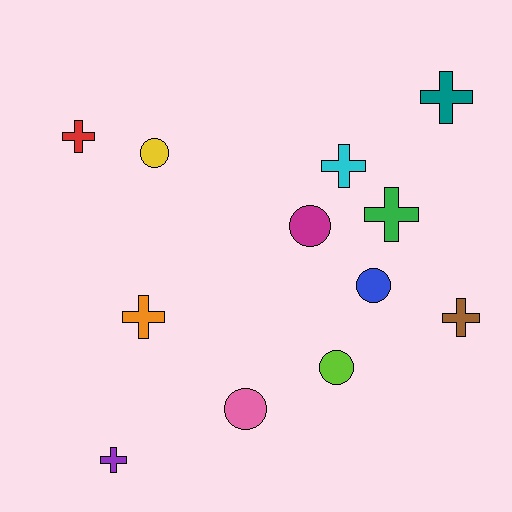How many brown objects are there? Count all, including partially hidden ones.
There is 1 brown object.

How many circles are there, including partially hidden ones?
There are 5 circles.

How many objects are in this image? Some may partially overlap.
There are 12 objects.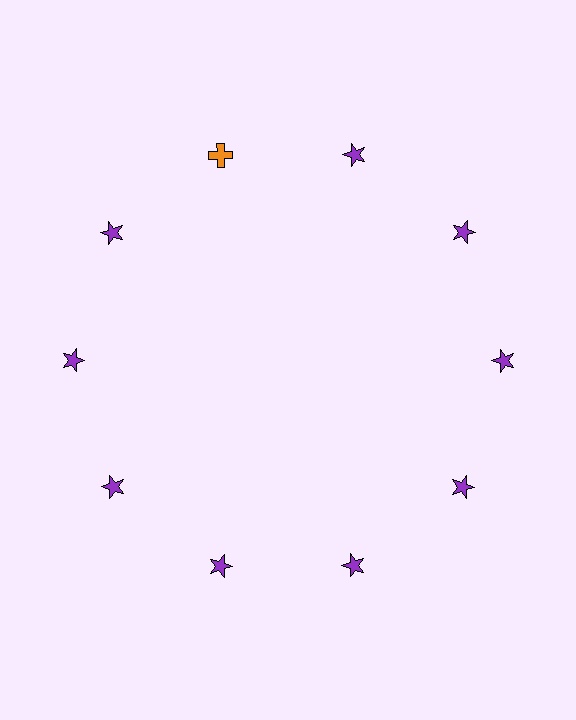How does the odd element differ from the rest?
It differs in both color (orange instead of purple) and shape (cross instead of star).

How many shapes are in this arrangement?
There are 10 shapes arranged in a ring pattern.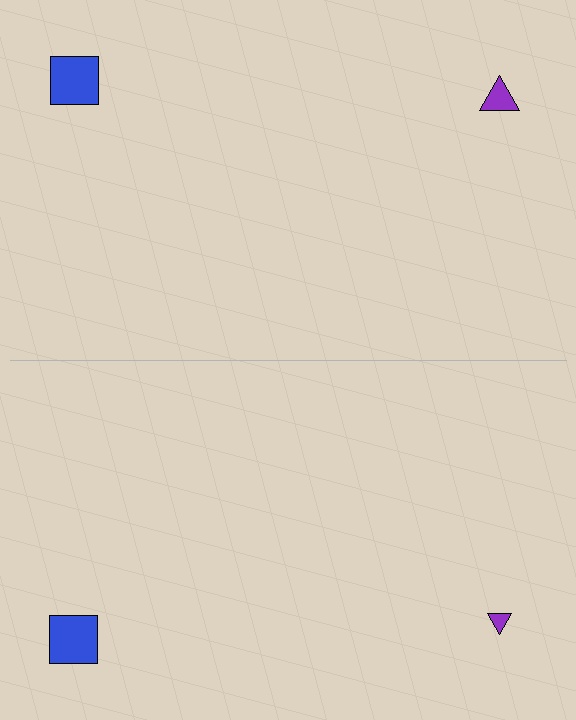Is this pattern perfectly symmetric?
No, the pattern is not perfectly symmetric. The purple triangle on the bottom side has a different size than its mirror counterpart.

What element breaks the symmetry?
The purple triangle on the bottom side has a different size than its mirror counterpart.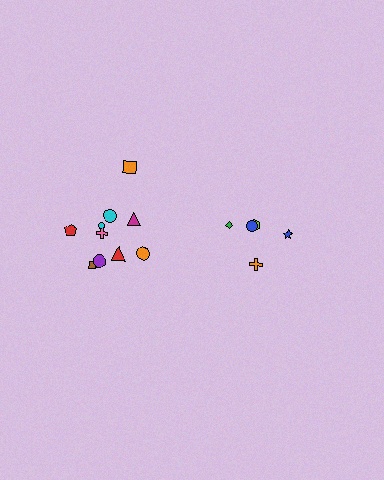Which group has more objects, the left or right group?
The left group.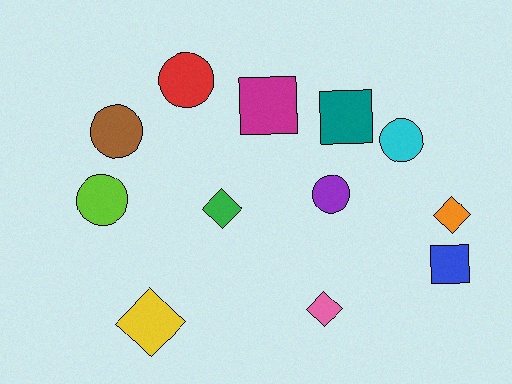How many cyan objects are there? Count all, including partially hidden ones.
There is 1 cyan object.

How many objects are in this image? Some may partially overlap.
There are 12 objects.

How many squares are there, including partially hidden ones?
There are 3 squares.